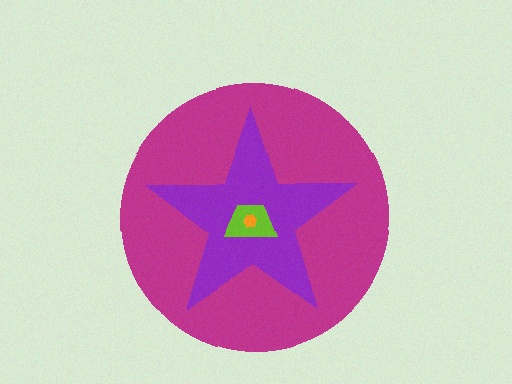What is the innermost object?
The orange hexagon.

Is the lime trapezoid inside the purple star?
Yes.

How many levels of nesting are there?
4.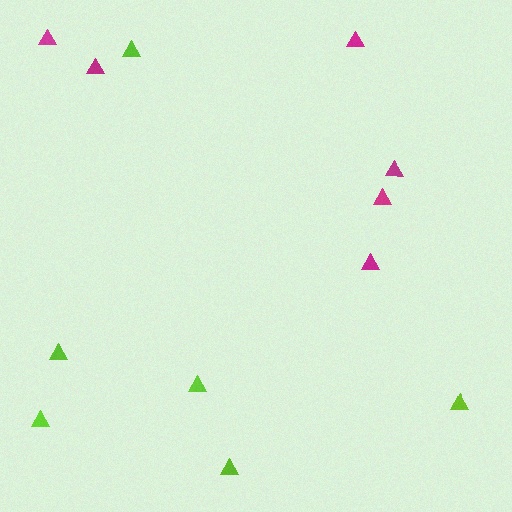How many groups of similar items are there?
There are 2 groups: one group of lime triangles (6) and one group of magenta triangles (6).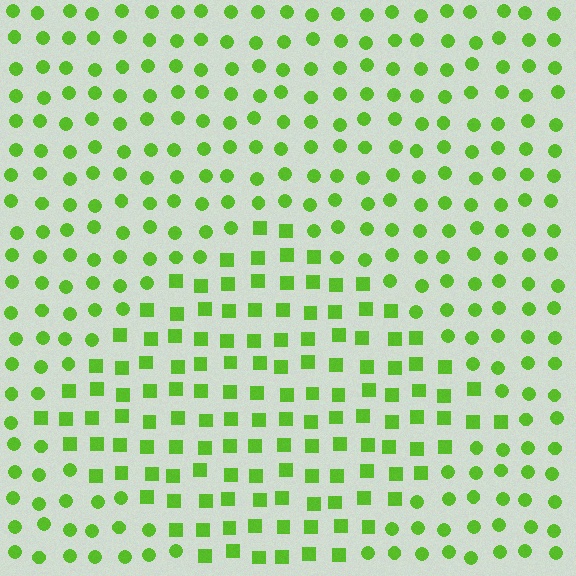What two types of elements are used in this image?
The image uses squares inside the diamond region and circles outside it.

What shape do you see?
I see a diamond.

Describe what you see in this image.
The image is filled with small lime elements arranged in a uniform grid. A diamond-shaped region contains squares, while the surrounding area contains circles. The boundary is defined purely by the change in element shape.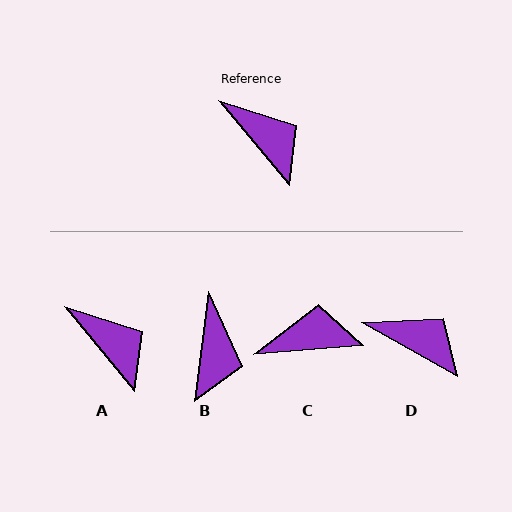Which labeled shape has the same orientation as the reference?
A.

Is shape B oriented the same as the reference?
No, it is off by about 47 degrees.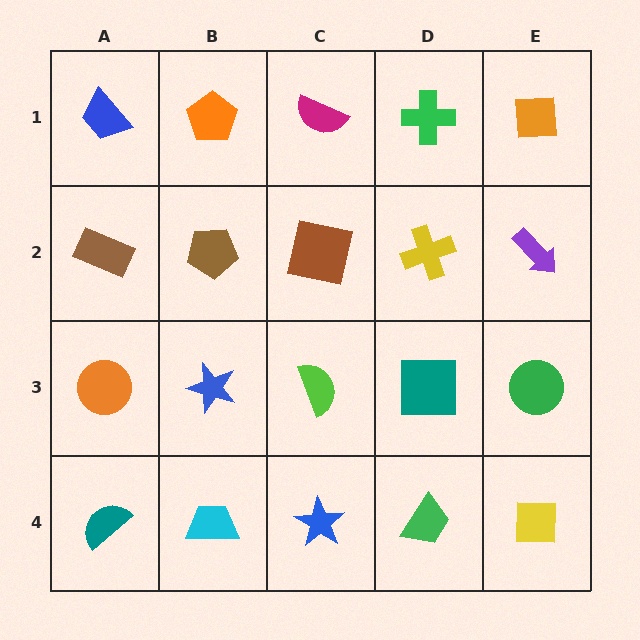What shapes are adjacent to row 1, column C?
A brown square (row 2, column C), an orange pentagon (row 1, column B), a green cross (row 1, column D).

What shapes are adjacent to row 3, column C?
A brown square (row 2, column C), a blue star (row 4, column C), a blue star (row 3, column B), a teal square (row 3, column D).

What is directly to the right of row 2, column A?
A brown pentagon.